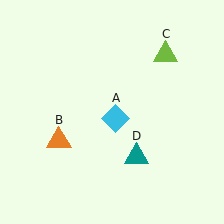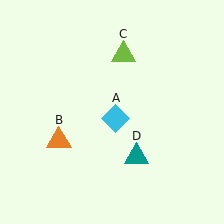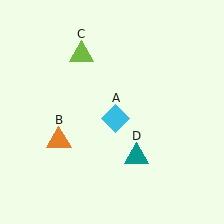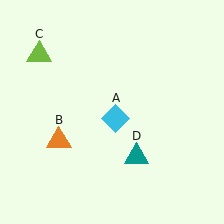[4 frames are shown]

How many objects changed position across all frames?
1 object changed position: lime triangle (object C).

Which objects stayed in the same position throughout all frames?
Cyan diamond (object A) and orange triangle (object B) and teal triangle (object D) remained stationary.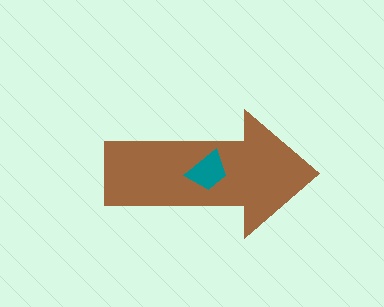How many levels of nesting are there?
2.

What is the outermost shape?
The brown arrow.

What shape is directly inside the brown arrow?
The teal trapezoid.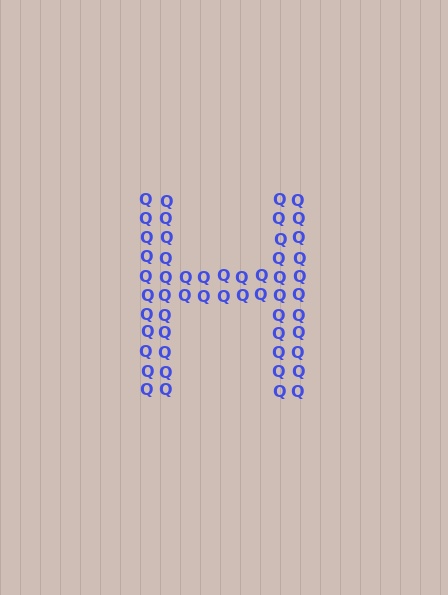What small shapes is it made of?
It is made of small letter Q's.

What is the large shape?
The large shape is the letter H.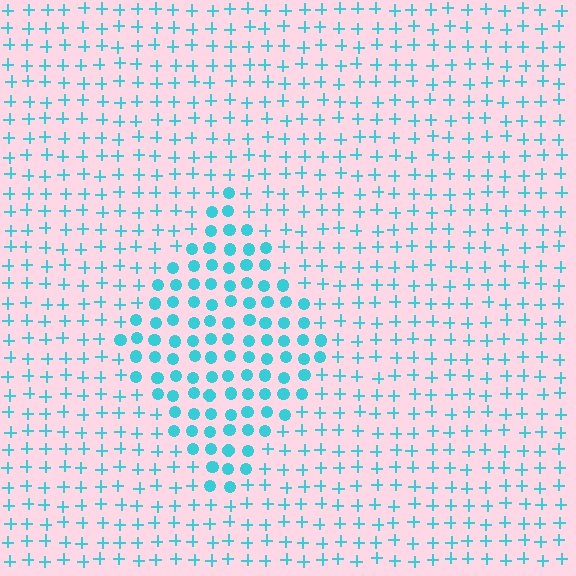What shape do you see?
I see a diamond.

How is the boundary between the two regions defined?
The boundary is defined by a change in element shape: circles inside vs. plus signs outside. All elements share the same color and spacing.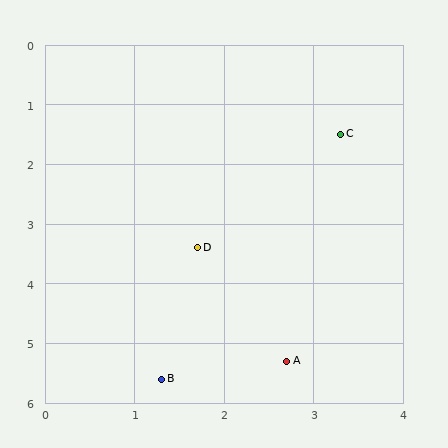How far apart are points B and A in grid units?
Points B and A are about 1.4 grid units apart.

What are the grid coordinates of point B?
Point B is at approximately (1.3, 5.6).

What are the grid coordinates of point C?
Point C is at approximately (3.3, 1.5).